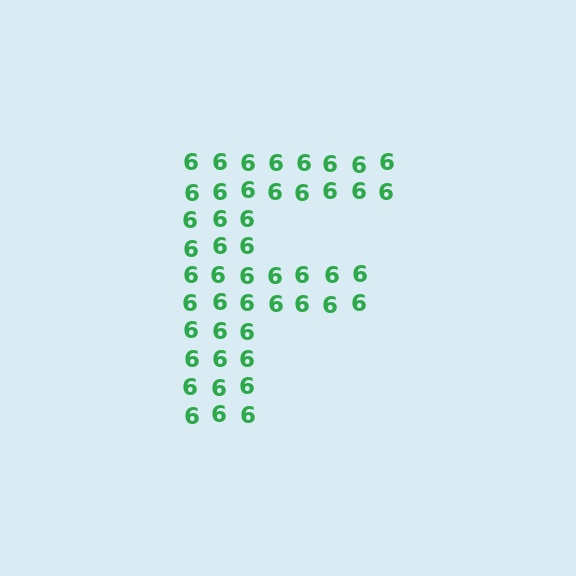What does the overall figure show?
The overall figure shows the letter F.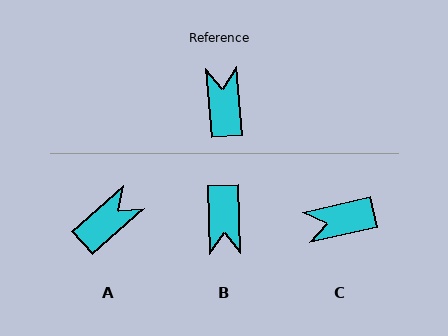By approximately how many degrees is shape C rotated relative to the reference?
Approximately 99 degrees counter-clockwise.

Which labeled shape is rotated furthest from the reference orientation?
B, about 178 degrees away.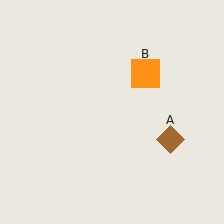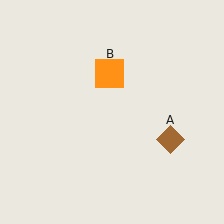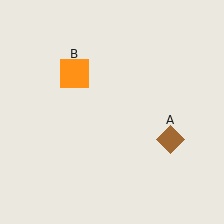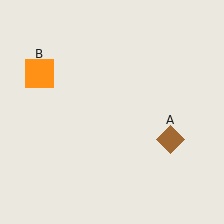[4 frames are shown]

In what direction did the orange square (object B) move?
The orange square (object B) moved left.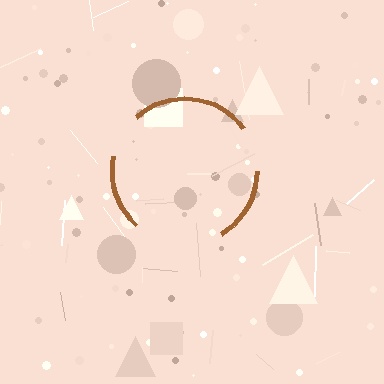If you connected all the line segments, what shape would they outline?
They would outline a circle.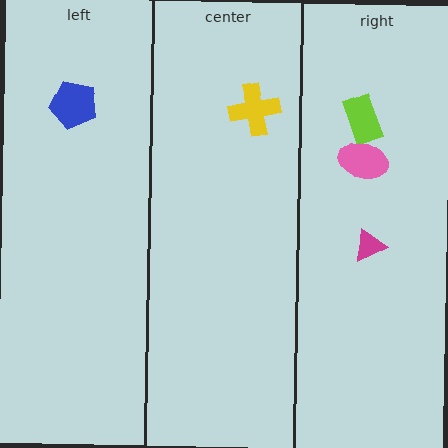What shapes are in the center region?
The yellow cross.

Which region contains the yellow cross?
The center region.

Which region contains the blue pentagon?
The left region.